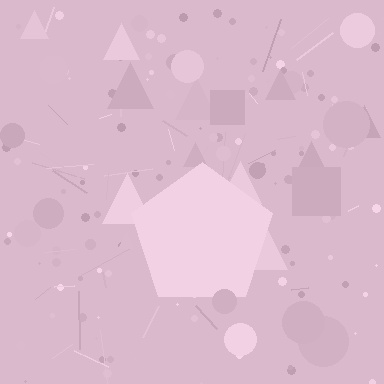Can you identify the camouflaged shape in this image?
The camouflaged shape is a pentagon.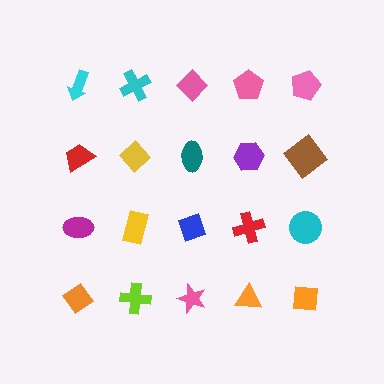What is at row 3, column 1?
A magenta ellipse.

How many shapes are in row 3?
5 shapes.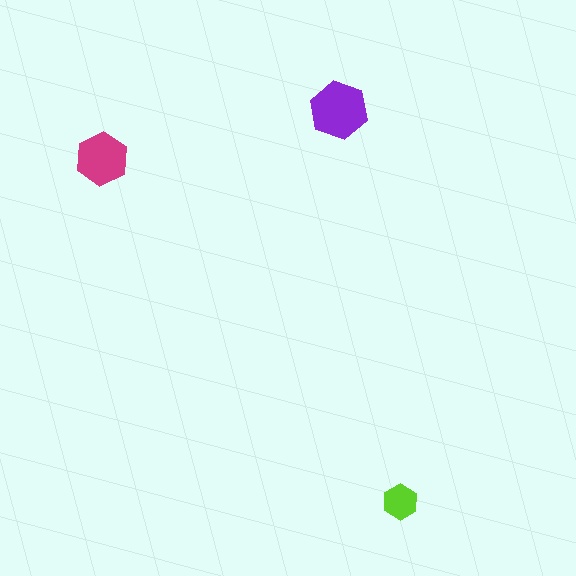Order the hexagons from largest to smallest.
the purple one, the magenta one, the lime one.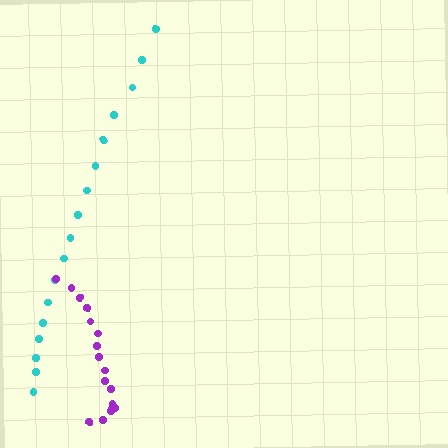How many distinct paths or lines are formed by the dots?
There are 2 distinct paths.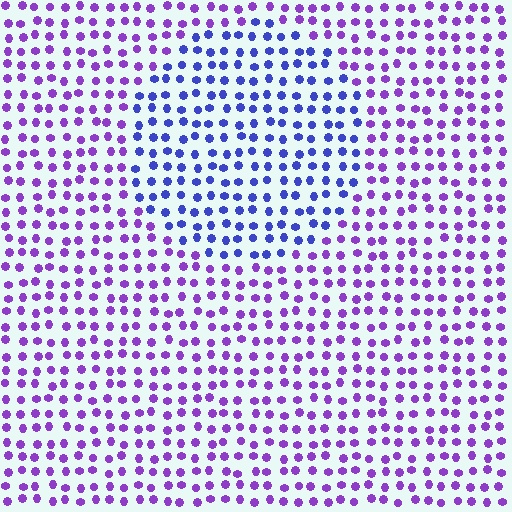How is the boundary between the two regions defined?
The boundary is defined purely by a slight shift in hue (about 39 degrees). Spacing, size, and orientation are identical on both sides.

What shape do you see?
I see a circle.